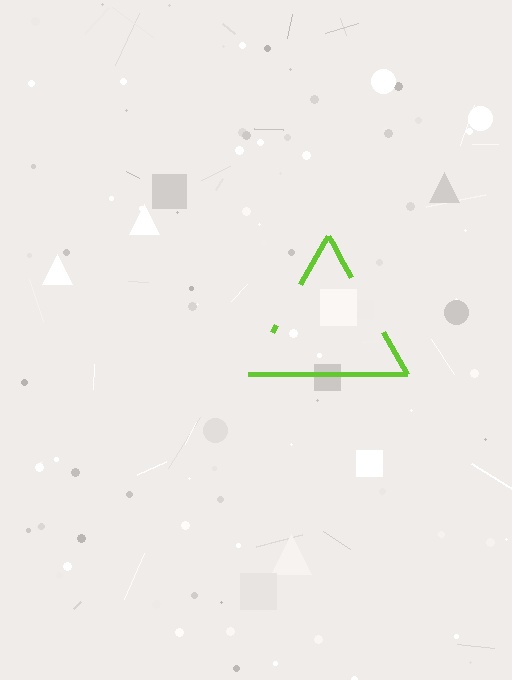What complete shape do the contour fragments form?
The contour fragments form a triangle.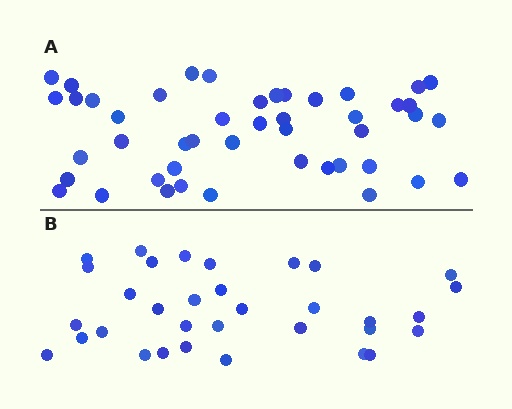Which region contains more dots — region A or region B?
Region A (the top region) has more dots.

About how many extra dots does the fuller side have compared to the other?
Region A has approximately 15 more dots than region B.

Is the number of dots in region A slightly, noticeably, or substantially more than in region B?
Region A has noticeably more, but not dramatically so. The ratio is roughly 1.4 to 1.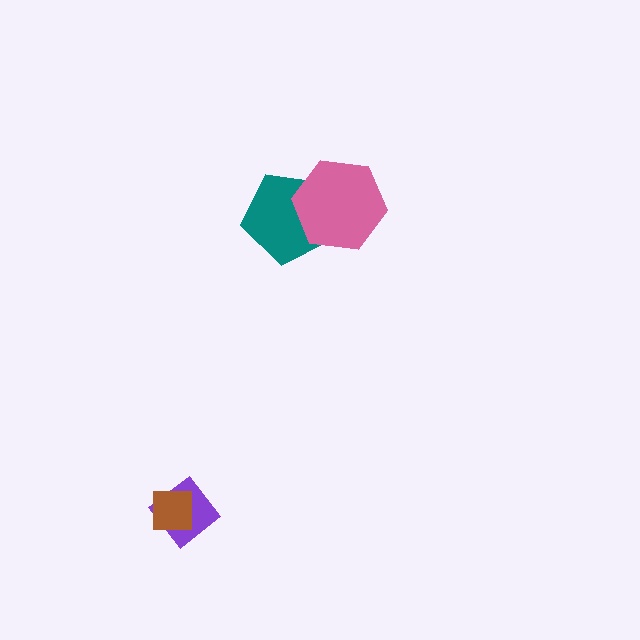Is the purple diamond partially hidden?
Yes, it is partially covered by another shape.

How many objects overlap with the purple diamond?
1 object overlaps with the purple diamond.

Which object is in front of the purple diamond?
The brown square is in front of the purple diamond.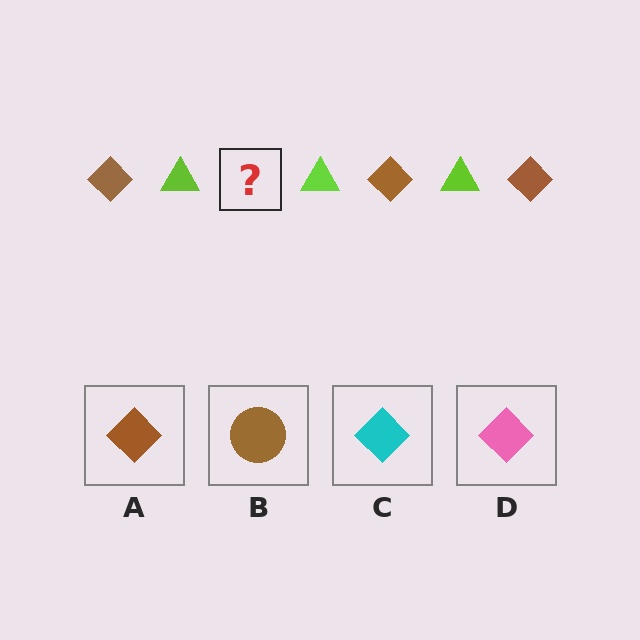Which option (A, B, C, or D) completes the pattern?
A.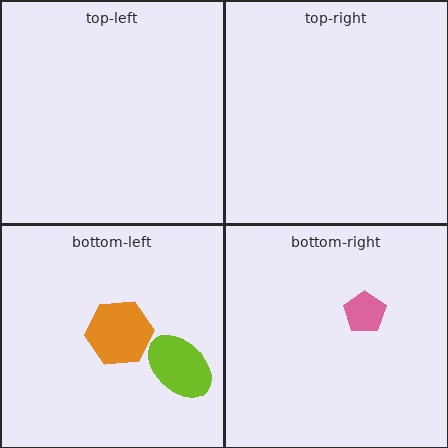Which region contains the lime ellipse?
The bottom-left region.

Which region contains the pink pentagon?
The bottom-right region.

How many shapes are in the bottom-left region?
2.